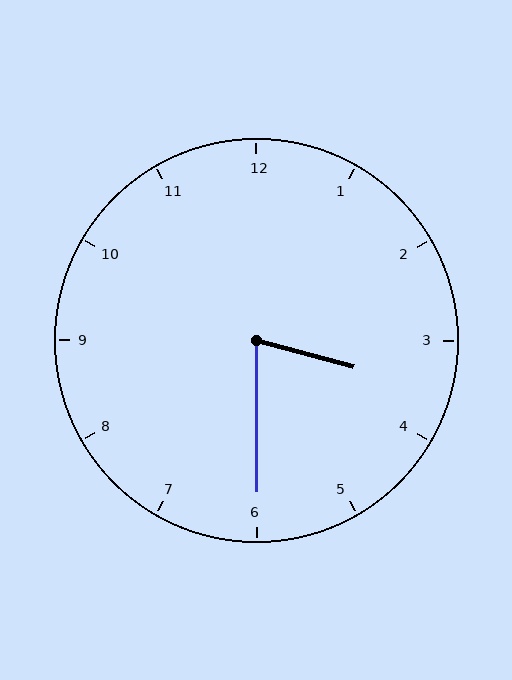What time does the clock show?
3:30.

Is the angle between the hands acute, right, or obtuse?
It is acute.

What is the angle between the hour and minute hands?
Approximately 75 degrees.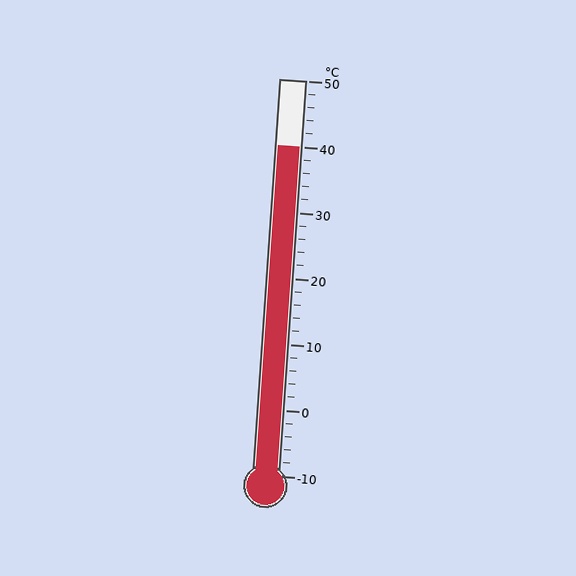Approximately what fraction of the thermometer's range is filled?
The thermometer is filled to approximately 85% of its range.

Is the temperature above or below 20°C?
The temperature is above 20°C.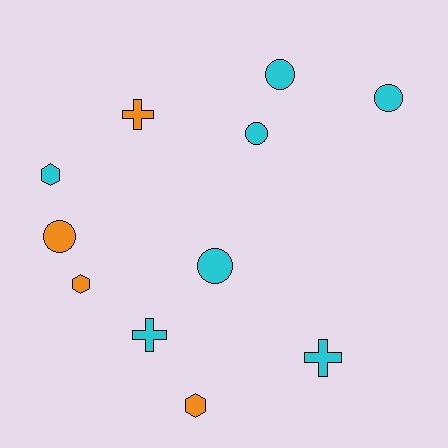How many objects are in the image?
There are 11 objects.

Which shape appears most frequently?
Circle, with 5 objects.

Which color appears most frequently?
Cyan, with 7 objects.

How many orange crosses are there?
There is 1 orange cross.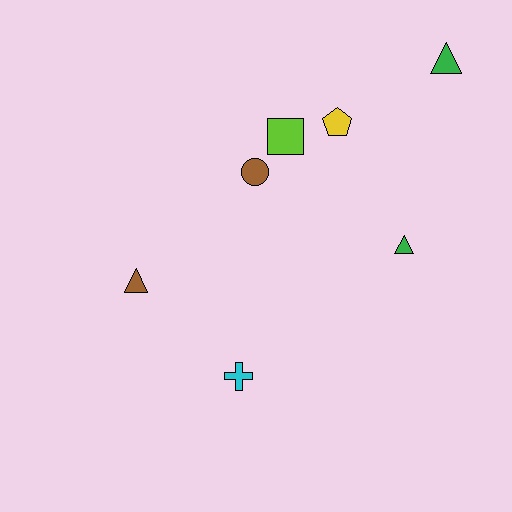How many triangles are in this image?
There are 3 triangles.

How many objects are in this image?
There are 7 objects.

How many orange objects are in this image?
There are no orange objects.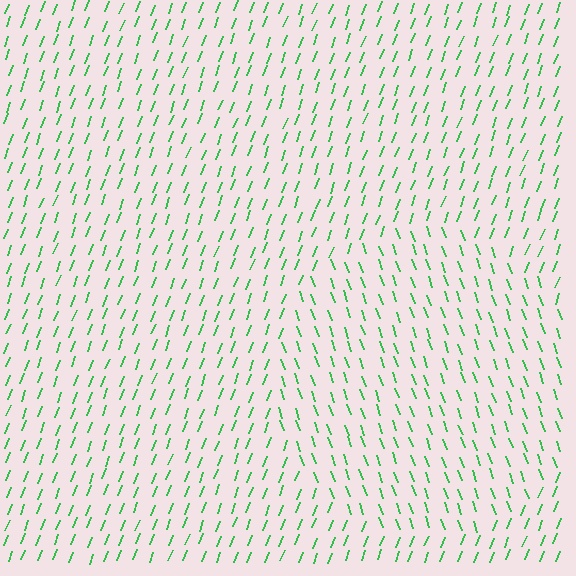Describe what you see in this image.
The image is filled with small green line segments. A circle region in the image has lines oriented differently from the surrounding lines, creating a visible texture boundary.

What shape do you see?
I see a circle.